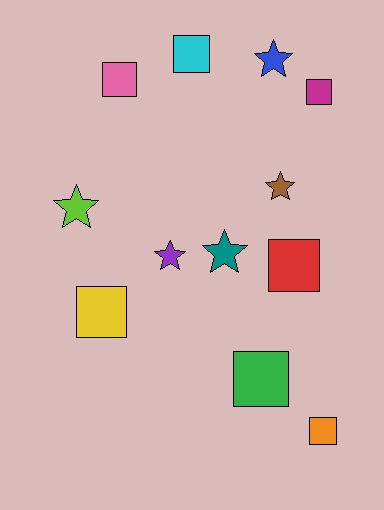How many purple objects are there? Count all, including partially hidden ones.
There is 1 purple object.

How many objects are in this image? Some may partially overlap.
There are 12 objects.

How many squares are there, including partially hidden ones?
There are 7 squares.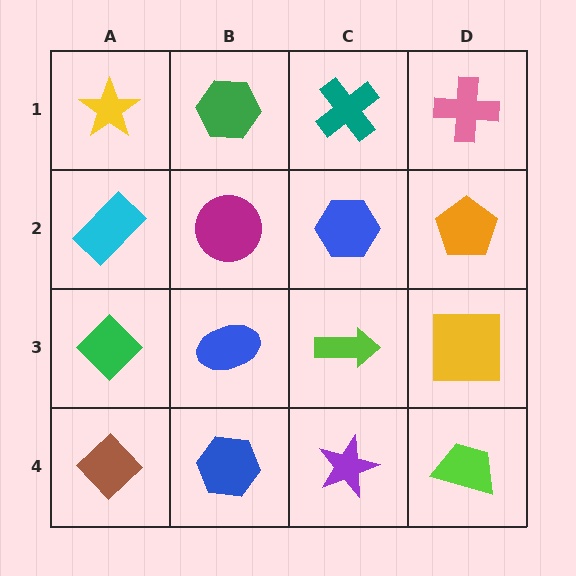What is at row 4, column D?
A lime trapezoid.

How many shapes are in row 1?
4 shapes.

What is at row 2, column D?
An orange pentagon.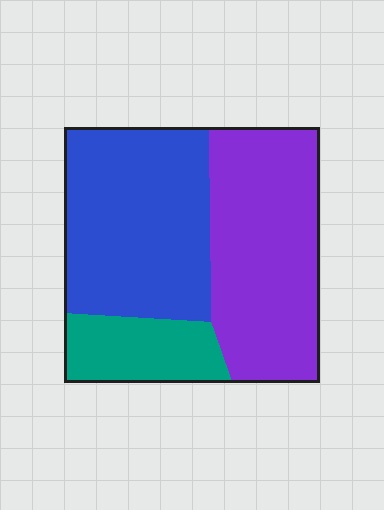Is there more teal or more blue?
Blue.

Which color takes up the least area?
Teal, at roughly 15%.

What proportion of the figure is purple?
Purple takes up between a quarter and a half of the figure.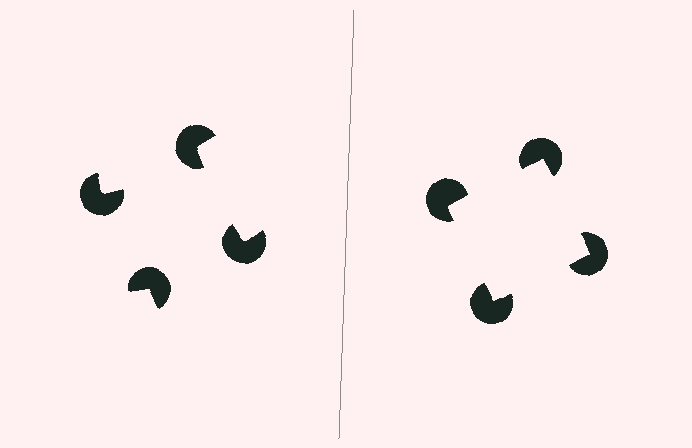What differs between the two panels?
The pac-man discs are positioned identically on both sides; only the wedge orientations differ. On the right they align to a square; on the left they are misaligned.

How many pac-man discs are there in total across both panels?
8 — 4 on each side.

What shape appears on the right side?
An illusory square.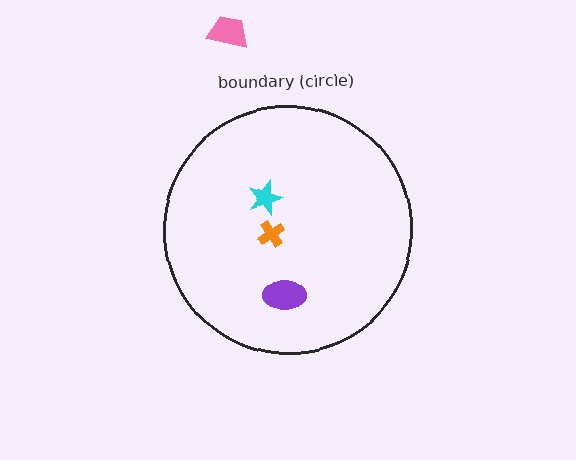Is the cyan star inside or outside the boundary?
Inside.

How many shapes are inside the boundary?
3 inside, 1 outside.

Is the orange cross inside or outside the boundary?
Inside.